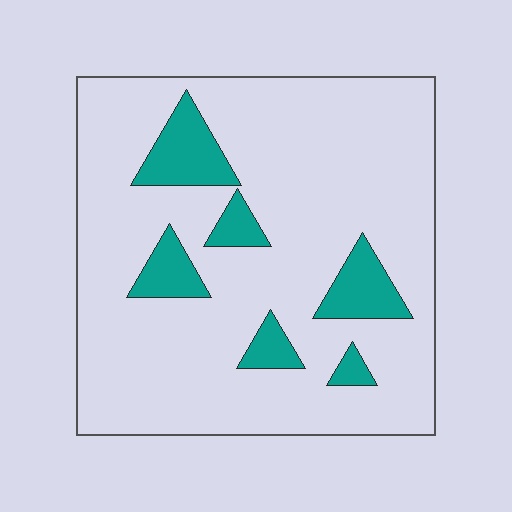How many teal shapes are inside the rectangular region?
6.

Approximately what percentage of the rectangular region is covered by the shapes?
Approximately 15%.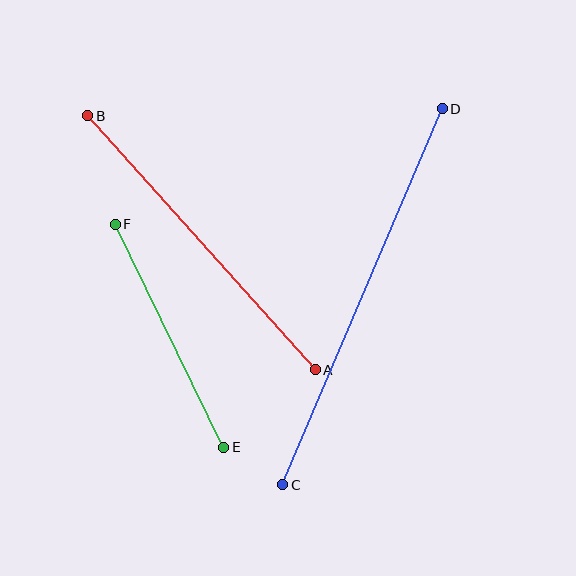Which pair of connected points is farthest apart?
Points C and D are farthest apart.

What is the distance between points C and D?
The distance is approximately 408 pixels.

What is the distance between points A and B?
The distance is approximately 341 pixels.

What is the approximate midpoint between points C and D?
The midpoint is at approximately (363, 297) pixels.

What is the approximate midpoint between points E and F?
The midpoint is at approximately (170, 336) pixels.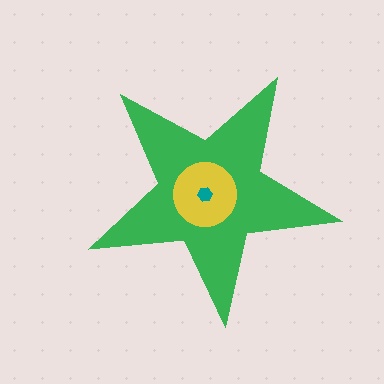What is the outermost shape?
The green star.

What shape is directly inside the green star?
The yellow circle.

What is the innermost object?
The teal hexagon.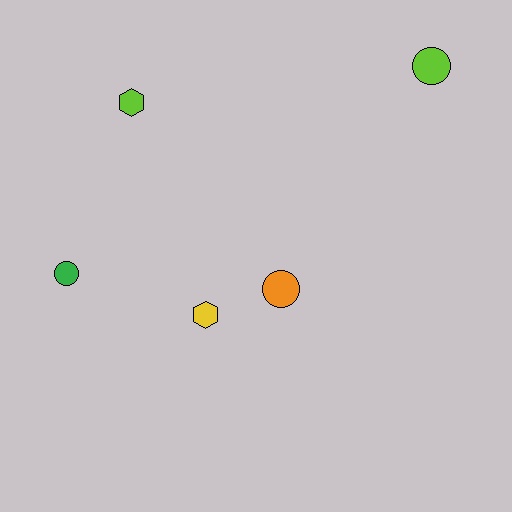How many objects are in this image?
There are 5 objects.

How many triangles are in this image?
There are no triangles.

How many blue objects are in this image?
There are no blue objects.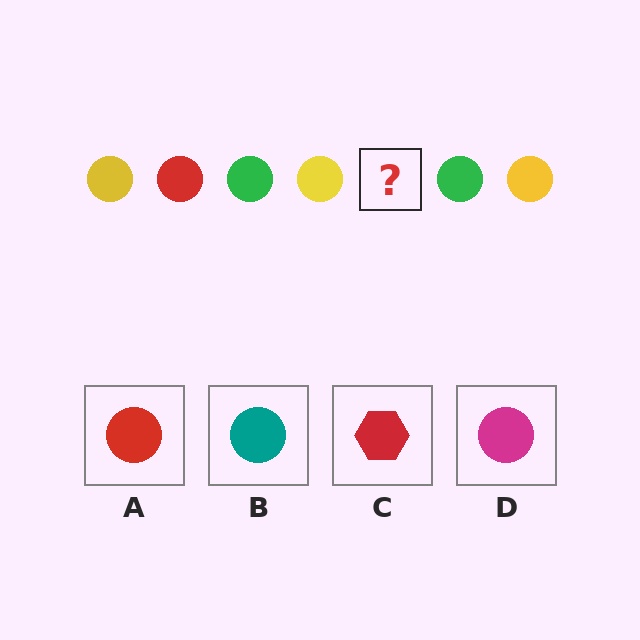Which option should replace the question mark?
Option A.